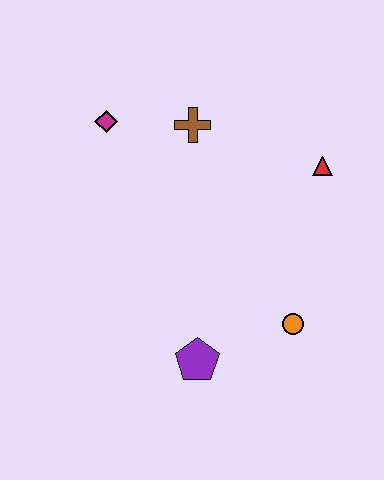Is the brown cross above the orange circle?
Yes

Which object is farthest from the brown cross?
The purple pentagon is farthest from the brown cross.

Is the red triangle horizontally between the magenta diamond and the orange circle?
No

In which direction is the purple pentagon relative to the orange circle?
The purple pentagon is to the left of the orange circle.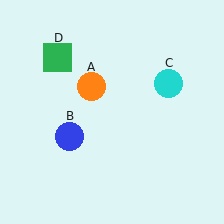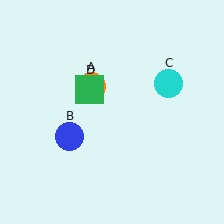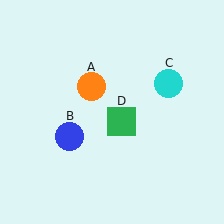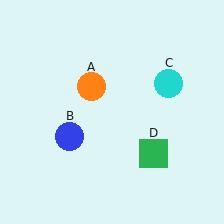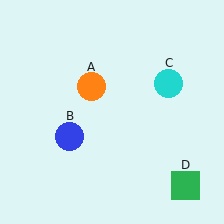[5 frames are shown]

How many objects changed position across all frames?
1 object changed position: green square (object D).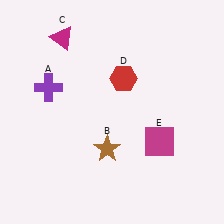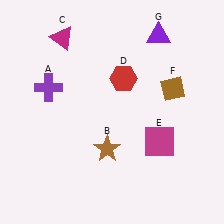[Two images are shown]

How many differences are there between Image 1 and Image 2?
There are 2 differences between the two images.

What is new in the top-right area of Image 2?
A brown diamond (F) was added in the top-right area of Image 2.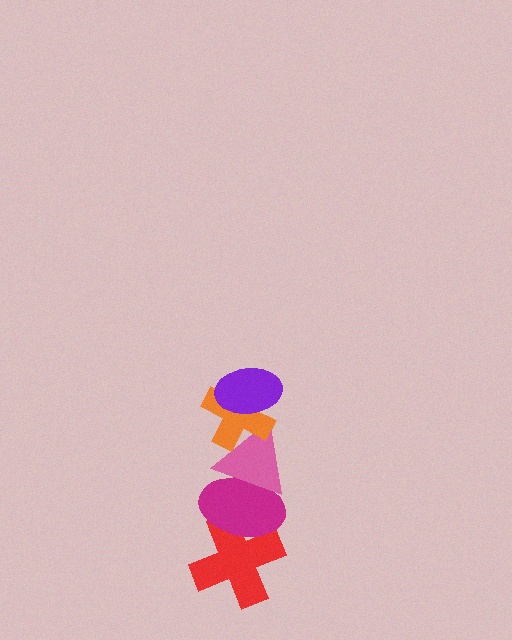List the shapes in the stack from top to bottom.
From top to bottom: the purple ellipse, the orange cross, the pink triangle, the magenta ellipse, the red cross.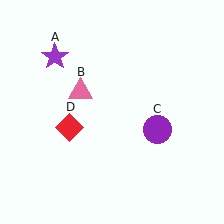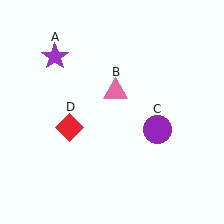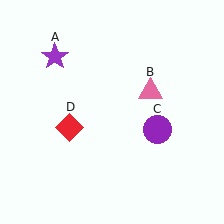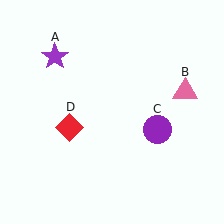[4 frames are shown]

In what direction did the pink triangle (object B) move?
The pink triangle (object B) moved right.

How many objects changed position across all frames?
1 object changed position: pink triangle (object B).